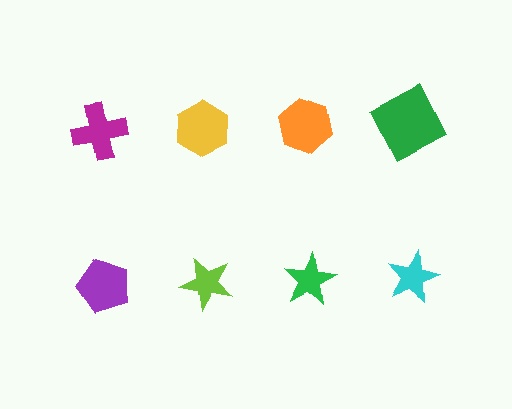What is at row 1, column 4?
A green square.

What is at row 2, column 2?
A lime star.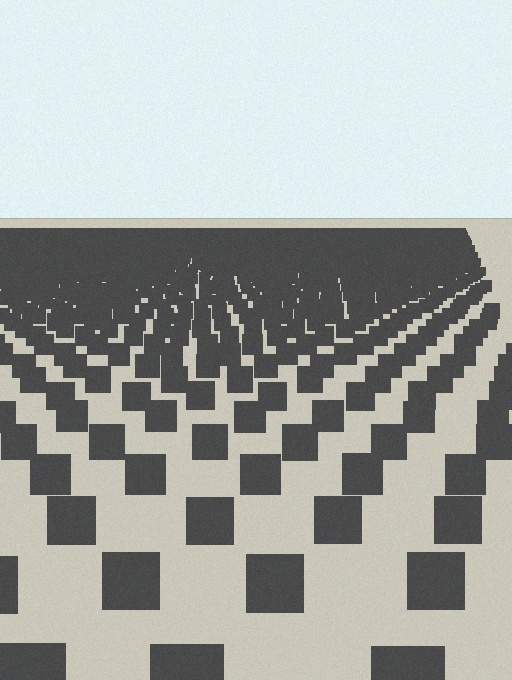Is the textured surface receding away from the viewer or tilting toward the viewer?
The surface is receding away from the viewer. Texture elements get smaller and denser toward the top.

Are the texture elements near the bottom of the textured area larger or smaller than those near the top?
Larger. Near the bottom, elements are closer to the viewer and appear at a bigger on-screen size.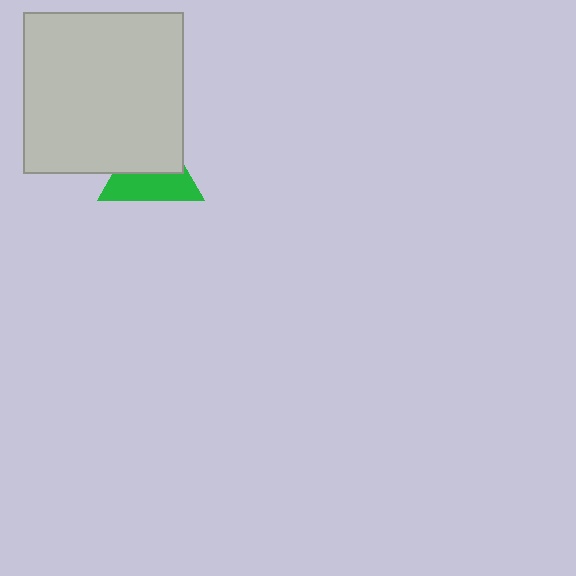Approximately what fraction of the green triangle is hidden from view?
Roughly 49% of the green triangle is hidden behind the light gray square.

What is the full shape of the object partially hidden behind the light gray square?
The partially hidden object is a green triangle.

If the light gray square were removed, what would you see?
You would see the complete green triangle.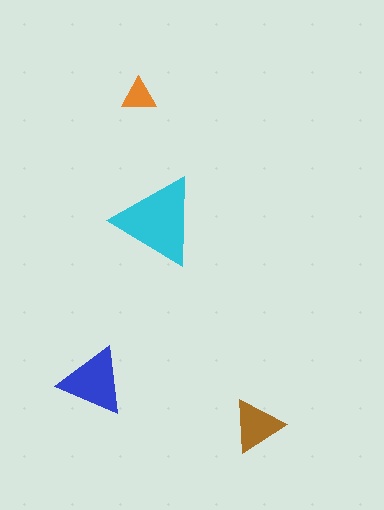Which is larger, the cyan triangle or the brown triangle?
The cyan one.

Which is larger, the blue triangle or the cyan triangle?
The cyan one.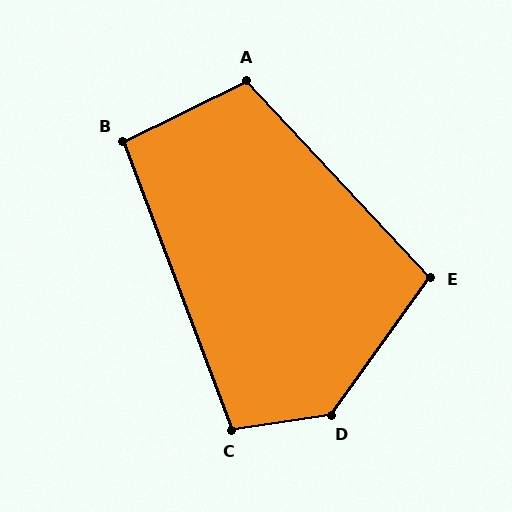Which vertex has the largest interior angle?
D, at approximately 135 degrees.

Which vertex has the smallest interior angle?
B, at approximately 95 degrees.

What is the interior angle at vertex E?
Approximately 101 degrees (obtuse).